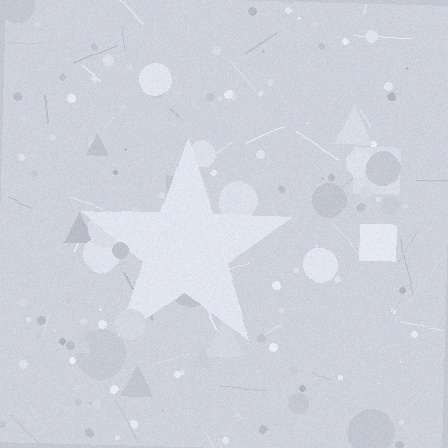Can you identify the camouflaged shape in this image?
The camouflaged shape is a star.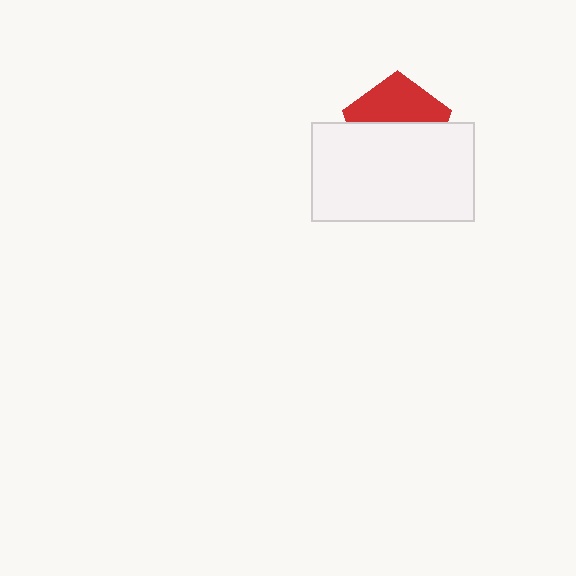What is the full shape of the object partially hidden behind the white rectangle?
The partially hidden object is a red pentagon.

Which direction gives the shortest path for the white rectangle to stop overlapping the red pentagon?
Moving down gives the shortest separation.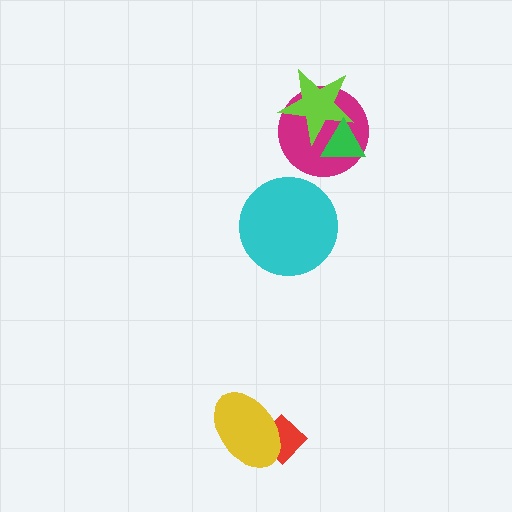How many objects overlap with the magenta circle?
2 objects overlap with the magenta circle.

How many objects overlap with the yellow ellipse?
1 object overlaps with the yellow ellipse.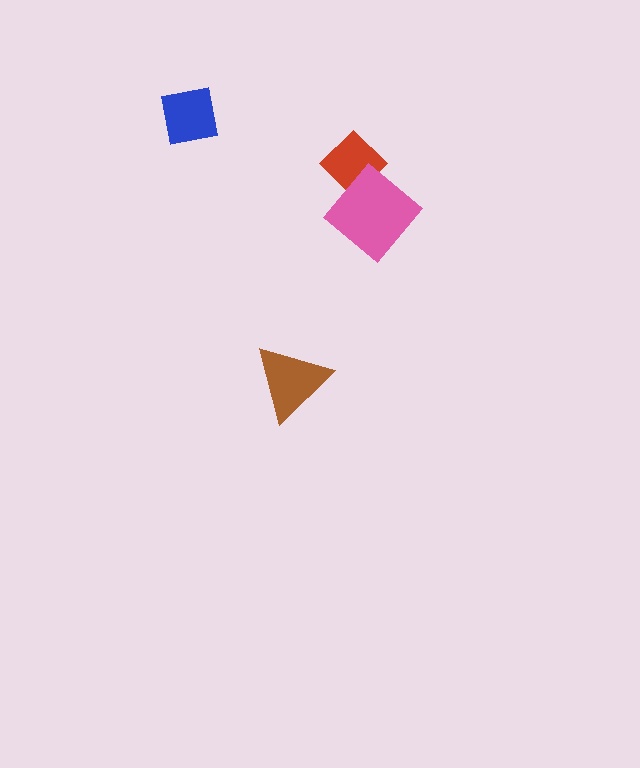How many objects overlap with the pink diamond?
1 object overlaps with the pink diamond.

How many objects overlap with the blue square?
0 objects overlap with the blue square.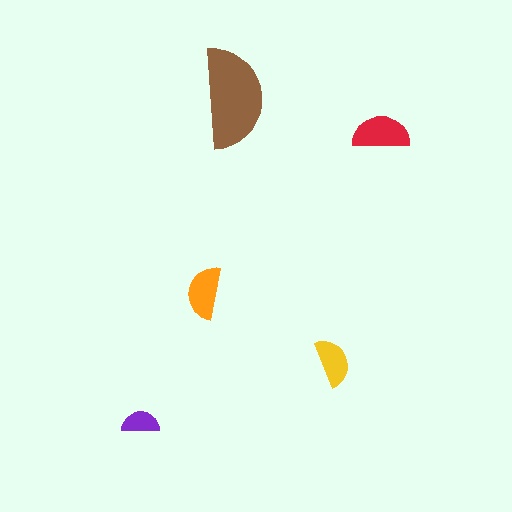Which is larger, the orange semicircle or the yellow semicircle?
The orange one.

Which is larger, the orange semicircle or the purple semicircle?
The orange one.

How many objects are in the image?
There are 5 objects in the image.